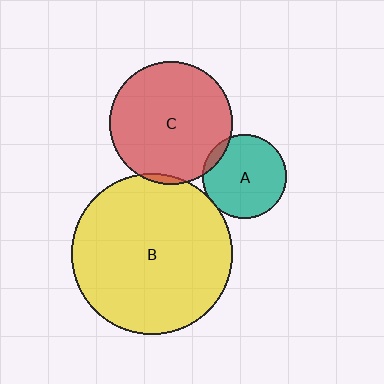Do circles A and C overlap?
Yes.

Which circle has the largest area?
Circle B (yellow).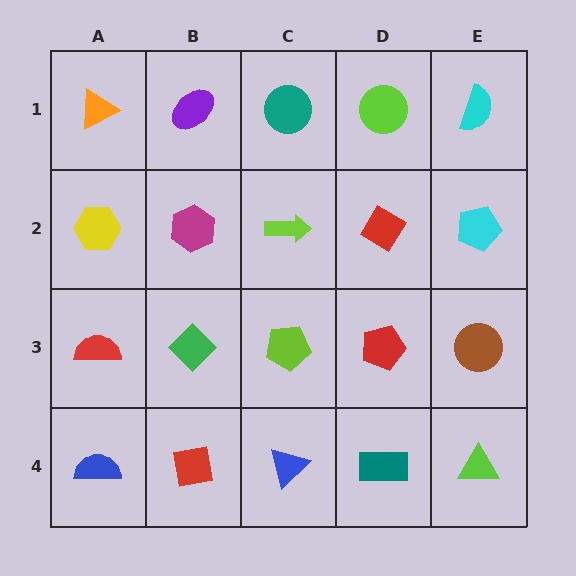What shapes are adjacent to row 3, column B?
A magenta hexagon (row 2, column B), a red square (row 4, column B), a red semicircle (row 3, column A), a lime pentagon (row 3, column C).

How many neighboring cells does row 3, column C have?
4.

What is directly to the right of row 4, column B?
A blue triangle.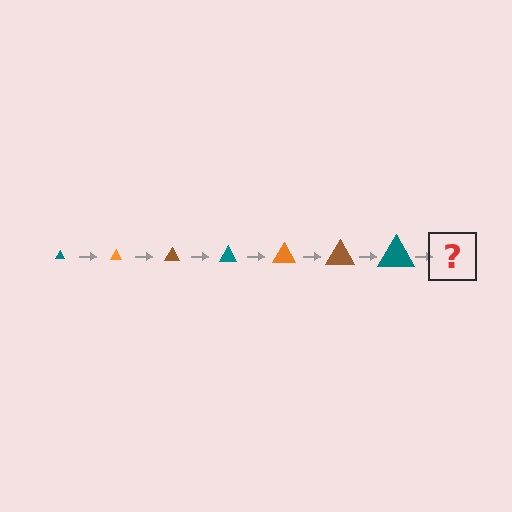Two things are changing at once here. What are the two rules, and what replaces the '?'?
The two rules are that the triangle grows larger each step and the color cycles through teal, orange, and brown. The '?' should be an orange triangle, larger than the previous one.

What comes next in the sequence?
The next element should be an orange triangle, larger than the previous one.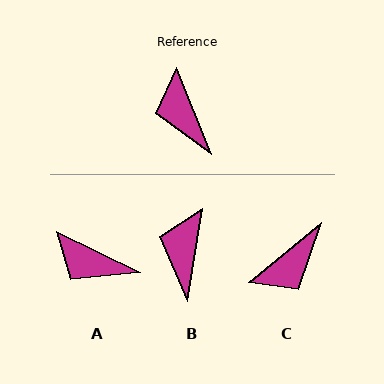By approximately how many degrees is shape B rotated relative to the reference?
Approximately 31 degrees clockwise.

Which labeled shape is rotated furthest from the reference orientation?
C, about 107 degrees away.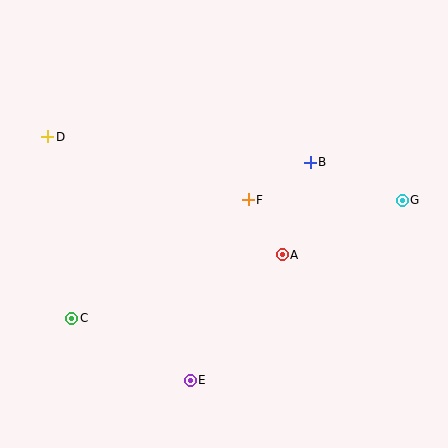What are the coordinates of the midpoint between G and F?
The midpoint between G and F is at (325, 200).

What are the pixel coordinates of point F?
Point F is at (248, 200).